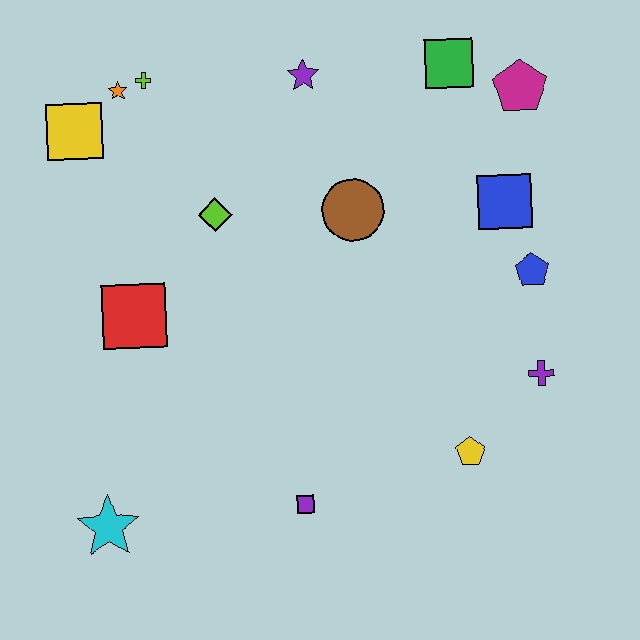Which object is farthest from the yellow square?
The purple cross is farthest from the yellow square.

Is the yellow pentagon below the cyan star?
No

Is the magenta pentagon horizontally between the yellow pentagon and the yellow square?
No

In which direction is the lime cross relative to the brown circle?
The lime cross is to the left of the brown circle.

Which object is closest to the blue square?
The blue pentagon is closest to the blue square.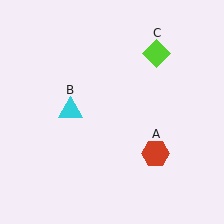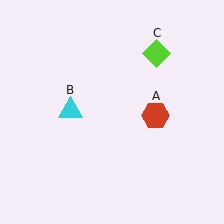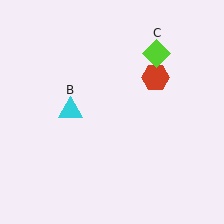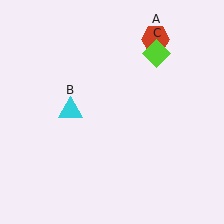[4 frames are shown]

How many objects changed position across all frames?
1 object changed position: red hexagon (object A).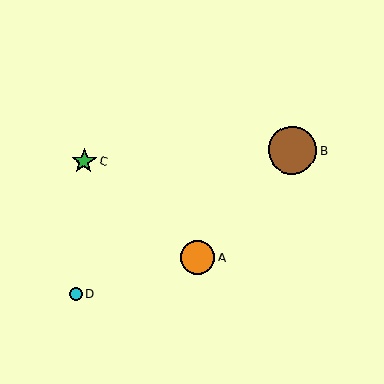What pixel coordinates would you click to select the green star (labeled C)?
Click at (84, 161) to select the green star C.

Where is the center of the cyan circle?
The center of the cyan circle is at (76, 294).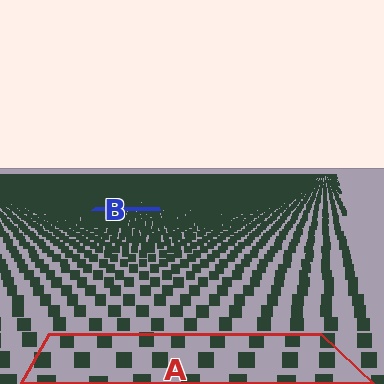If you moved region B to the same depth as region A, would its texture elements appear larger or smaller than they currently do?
They would appear larger. At a closer depth, the same texture elements are projected at a bigger on-screen size.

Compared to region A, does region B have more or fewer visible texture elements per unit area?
Region B has more texture elements per unit area — they are packed more densely because it is farther away.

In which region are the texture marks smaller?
The texture marks are smaller in region B, because it is farther away.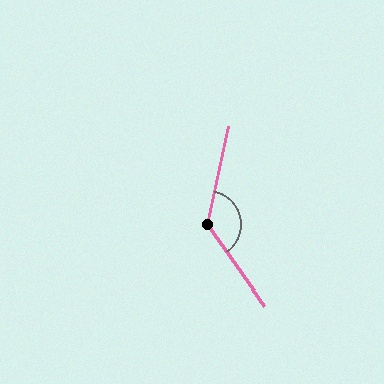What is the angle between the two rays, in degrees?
Approximately 132 degrees.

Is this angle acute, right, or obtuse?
It is obtuse.